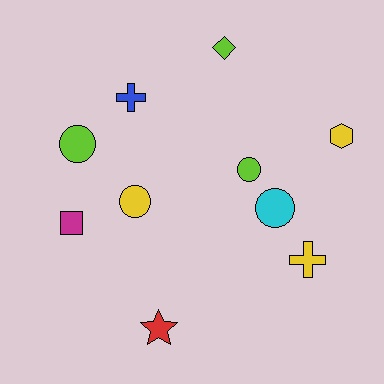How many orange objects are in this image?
There are no orange objects.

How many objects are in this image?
There are 10 objects.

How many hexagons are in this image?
There is 1 hexagon.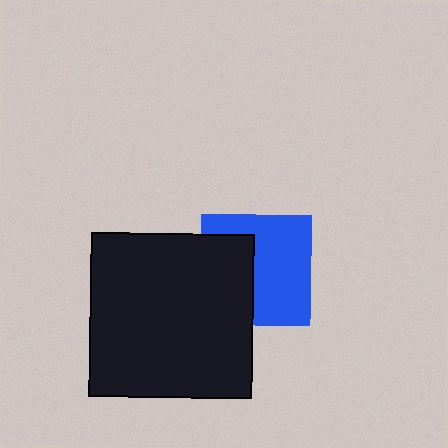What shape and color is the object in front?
The object in front is a black square.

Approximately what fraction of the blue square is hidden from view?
Roughly 40% of the blue square is hidden behind the black square.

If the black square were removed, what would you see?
You would see the complete blue square.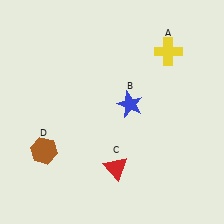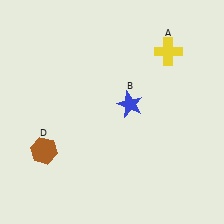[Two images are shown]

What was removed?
The red triangle (C) was removed in Image 2.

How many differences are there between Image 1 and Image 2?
There is 1 difference between the two images.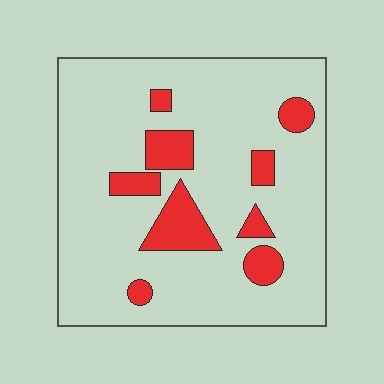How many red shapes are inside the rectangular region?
9.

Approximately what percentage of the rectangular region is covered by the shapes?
Approximately 15%.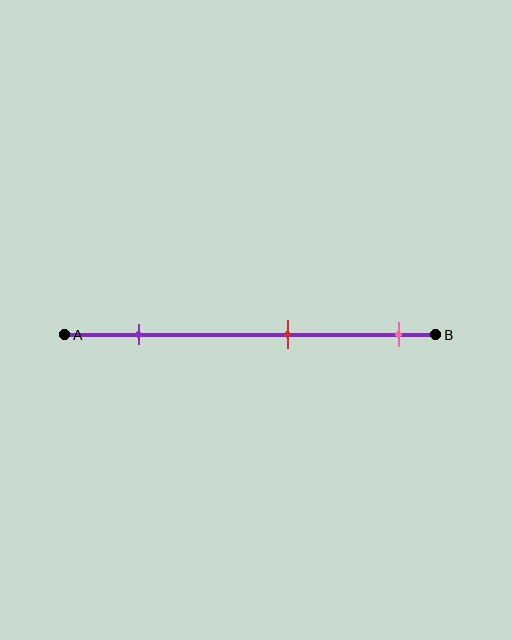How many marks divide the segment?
There are 3 marks dividing the segment.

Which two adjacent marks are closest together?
The red and pink marks are the closest adjacent pair.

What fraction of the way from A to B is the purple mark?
The purple mark is approximately 20% (0.2) of the way from A to B.